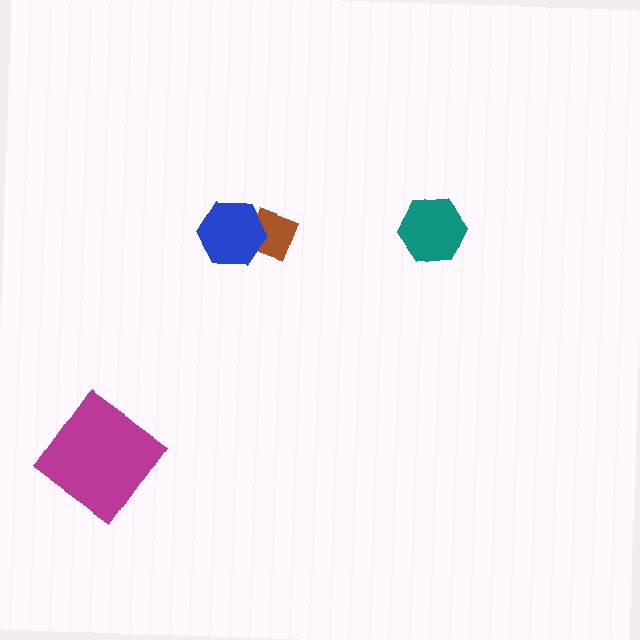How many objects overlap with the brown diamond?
1 object overlaps with the brown diamond.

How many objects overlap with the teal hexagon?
0 objects overlap with the teal hexagon.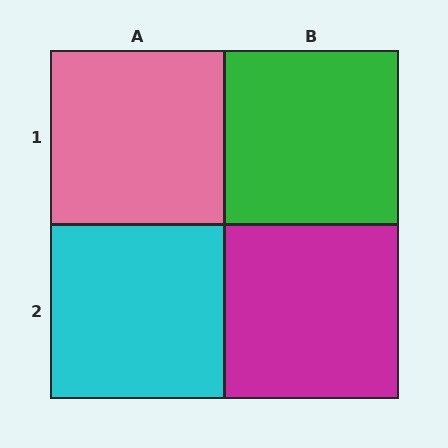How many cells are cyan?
1 cell is cyan.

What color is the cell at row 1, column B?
Green.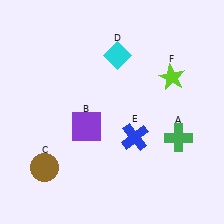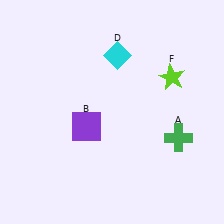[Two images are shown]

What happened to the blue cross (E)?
The blue cross (E) was removed in Image 2. It was in the bottom-right area of Image 1.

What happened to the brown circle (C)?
The brown circle (C) was removed in Image 2. It was in the bottom-left area of Image 1.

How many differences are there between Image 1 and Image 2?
There are 2 differences between the two images.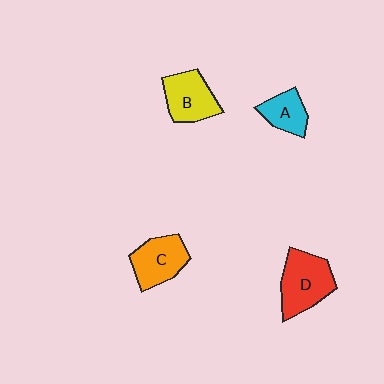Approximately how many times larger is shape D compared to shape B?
Approximately 1.2 times.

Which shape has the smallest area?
Shape A (cyan).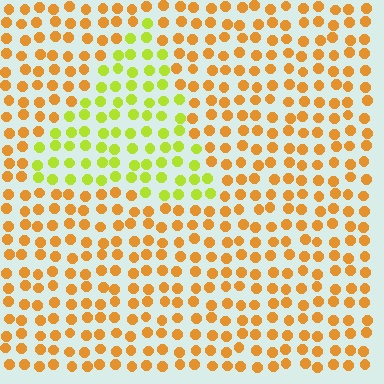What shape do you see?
I see a triangle.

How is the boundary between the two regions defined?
The boundary is defined purely by a slight shift in hue (about 44 degrees). Spacing, size, and orientation are identical on both sides.